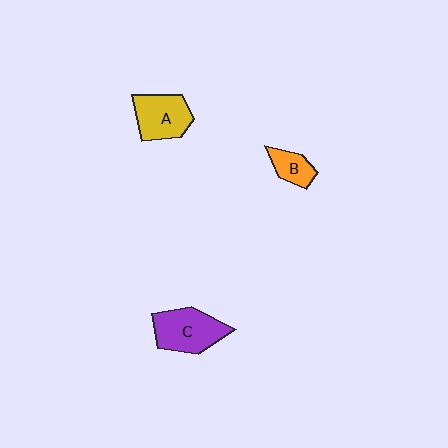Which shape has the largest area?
Shape C (purple).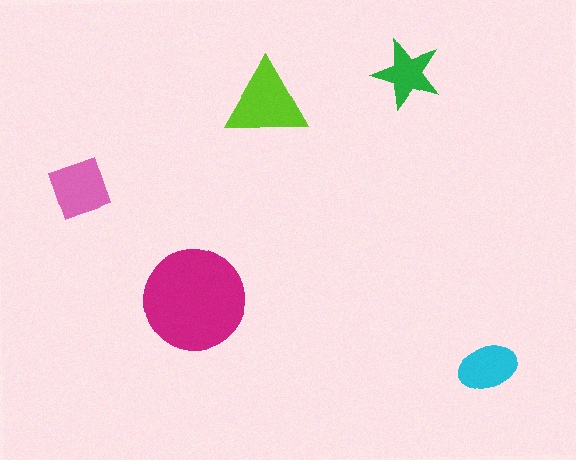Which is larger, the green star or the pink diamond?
The pink diamond.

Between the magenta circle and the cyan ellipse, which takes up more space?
The magenta circle.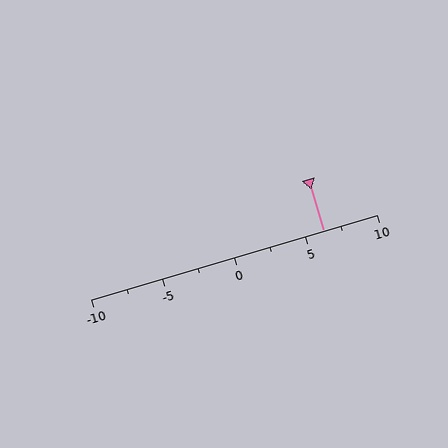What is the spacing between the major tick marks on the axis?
The major ticks are spaced 5 apart.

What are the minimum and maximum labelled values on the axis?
The axis runs from -10 to 10.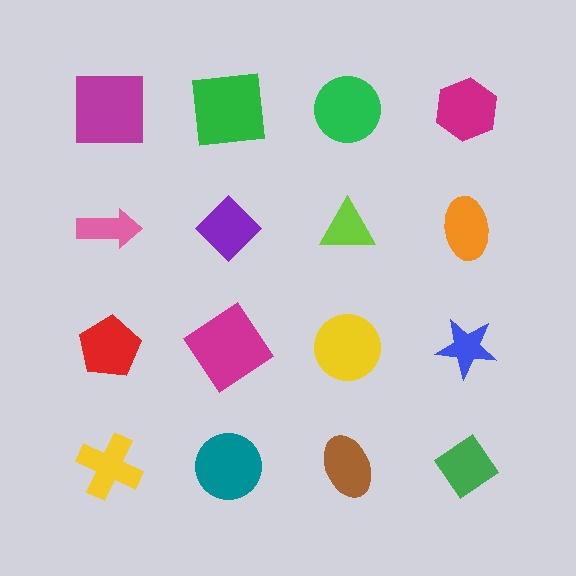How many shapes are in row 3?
4 shapes.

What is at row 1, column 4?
A magenta hexagon.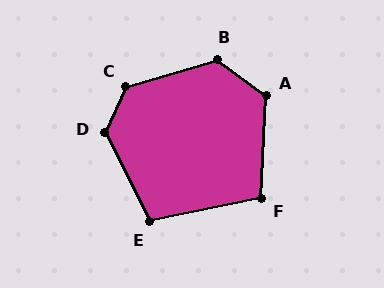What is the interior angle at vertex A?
Approximately 124 degrees (obtuse).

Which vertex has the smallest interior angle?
F, at approximately 104 degrees.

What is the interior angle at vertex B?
Approximately 127 degrees (obtuse).